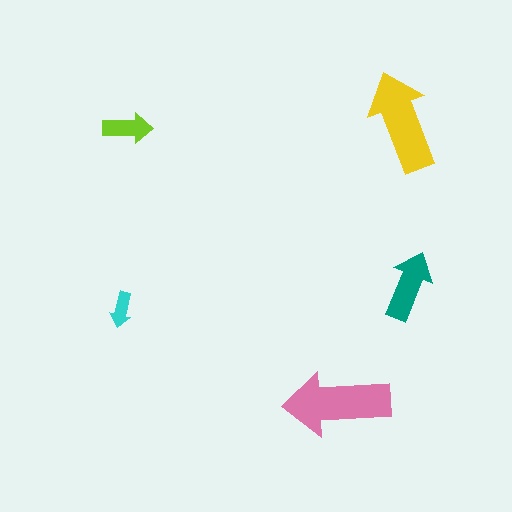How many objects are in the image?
There are 5 objects in the image.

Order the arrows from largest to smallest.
the pink one, the yellow one, the teal one, the lime one, the cyan one.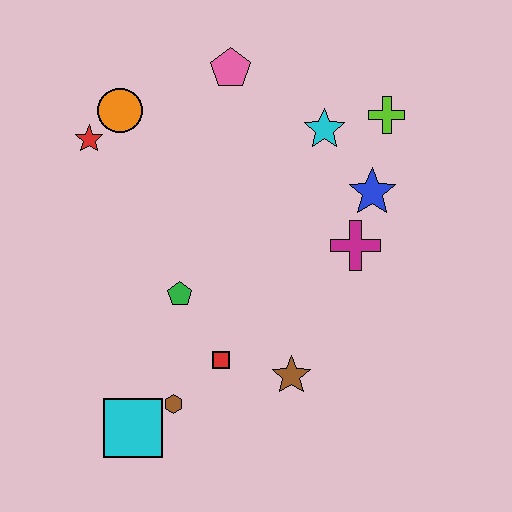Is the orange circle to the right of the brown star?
No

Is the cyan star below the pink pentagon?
Yes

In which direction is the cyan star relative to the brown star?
The cyan star is above the brown star.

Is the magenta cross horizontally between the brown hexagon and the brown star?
No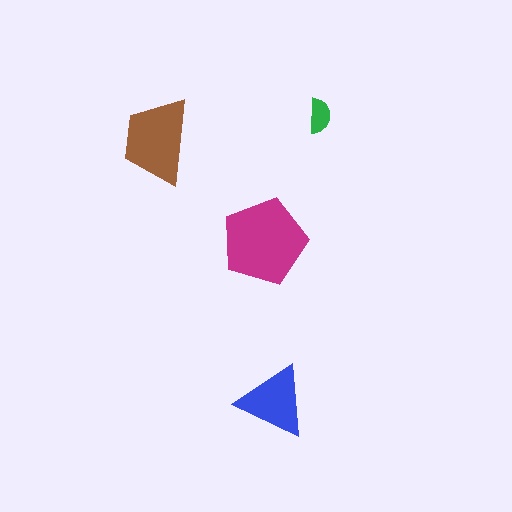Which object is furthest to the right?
The green semicircle is rightmost.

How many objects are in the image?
There are 4 objects in the image.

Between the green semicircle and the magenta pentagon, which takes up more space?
The magenta pentagon.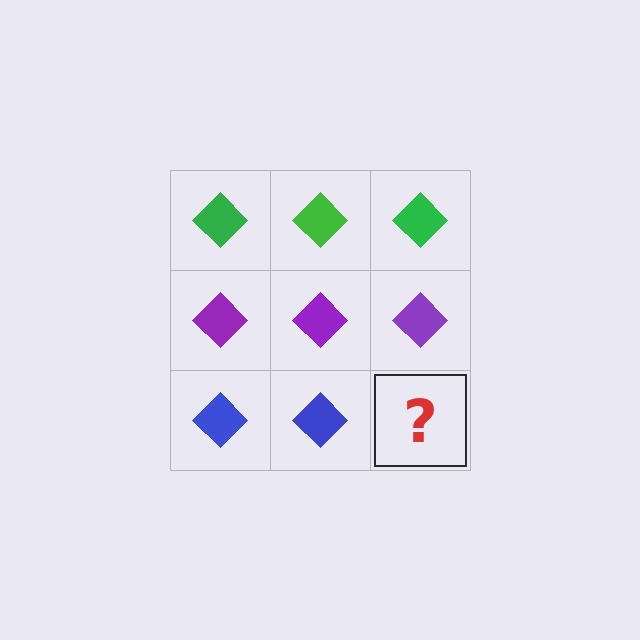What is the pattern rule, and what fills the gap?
The rule is that each row has a consistent color. The gap should be filled with a blue diamond.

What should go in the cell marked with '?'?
The missing cell should contain a blue diamond.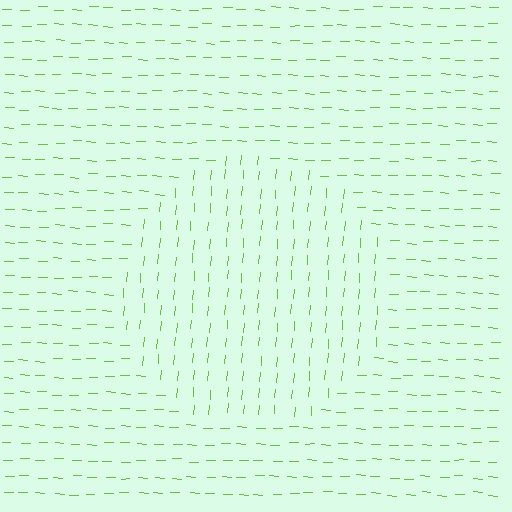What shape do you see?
I see a circle.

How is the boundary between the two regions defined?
The boundary is defined purely by a change in line orientation (approximately 87 degrees difference). All lines are the same color and thickness.